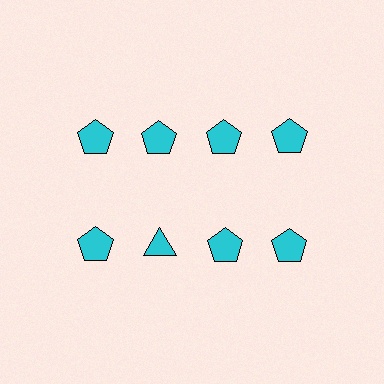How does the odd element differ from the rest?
It has a different shape: triangle instead of pentagon.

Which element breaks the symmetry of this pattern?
The cyan triangle in the second row, second from left column breaks the symmetry. All other shapes are cyan pentagons.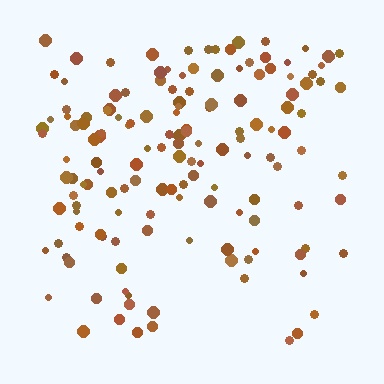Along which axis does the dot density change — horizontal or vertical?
Vertical.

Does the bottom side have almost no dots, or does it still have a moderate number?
Still a moderate number, just noticeably fewer than the top.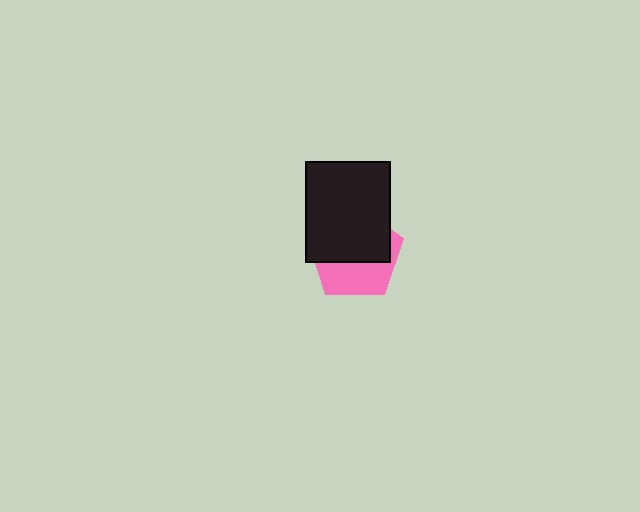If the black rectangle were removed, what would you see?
You would see the complete pink pentagon.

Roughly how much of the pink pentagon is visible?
A small part of it is visible (roughly 41%).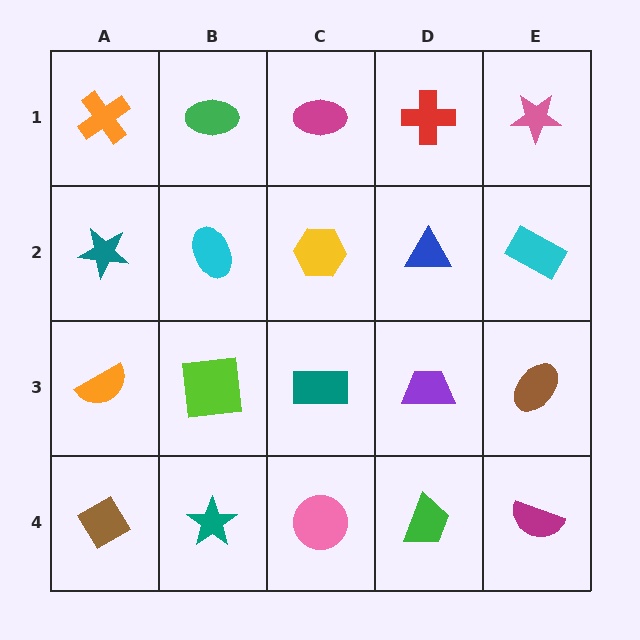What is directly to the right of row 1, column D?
A pink star.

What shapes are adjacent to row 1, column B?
A cyan ellipse (row 2, column B), an orange cross (row 1, column A), a magenta ellipse (row 1, column C).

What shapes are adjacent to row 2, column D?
A red cross (row 1, column D), a purple trapezoid (row 3, column D), a yellow hexagon (row 2, column C), a cyan rectangle (row 2, column E).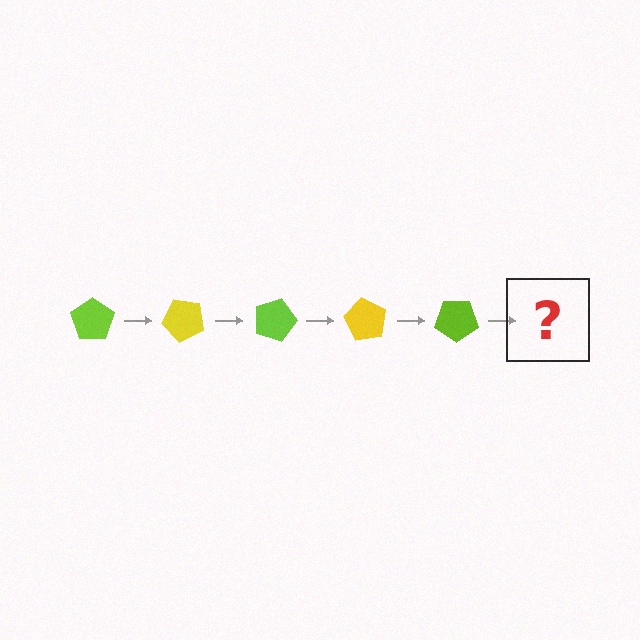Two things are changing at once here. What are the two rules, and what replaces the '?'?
The two rules are that it rotates 45 degrees each step and the color cycles through lime and yellow. The '?' should be a yellow pentagon, rotated 225 degrees from the start.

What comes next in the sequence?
The next element should be a yellow pentagon, rotated 225 degrees from the start.